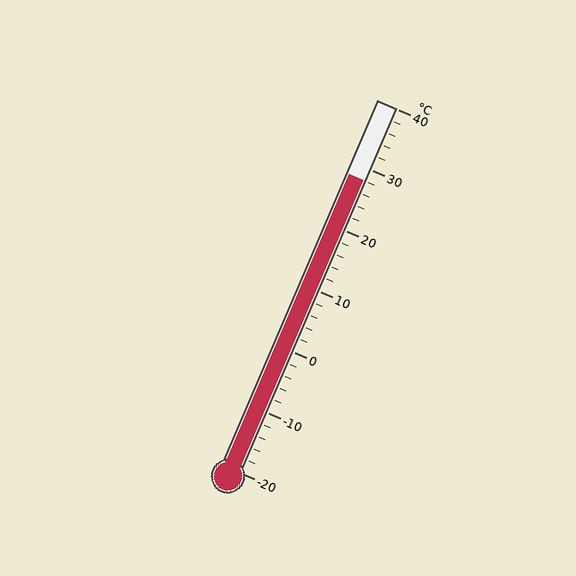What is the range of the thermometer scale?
The thermometer scale ranges from -20°C to 40°C.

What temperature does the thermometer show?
The thermometer shows approximately 28°C.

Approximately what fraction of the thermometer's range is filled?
The thermometer is filled to approximately 80% of its range.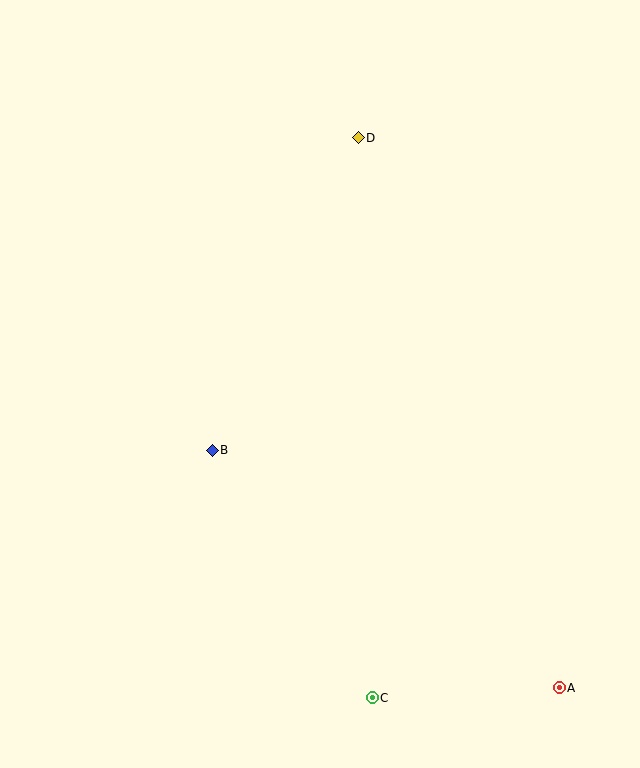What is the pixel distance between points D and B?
The distance between D and B is 345 pixels.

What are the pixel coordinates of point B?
Point B is at (212, 450).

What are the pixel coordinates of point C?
Point C is at (372, 698).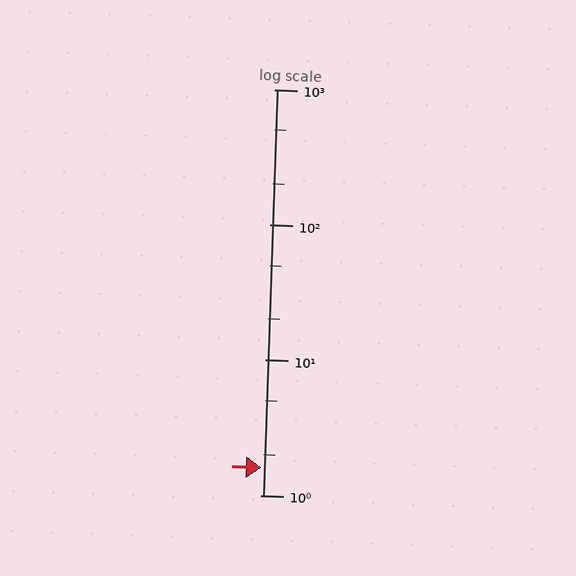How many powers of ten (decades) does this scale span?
The scale spans 3 decades, from 1 to 1000.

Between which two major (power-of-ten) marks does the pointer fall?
The pointer is between 1 and 10.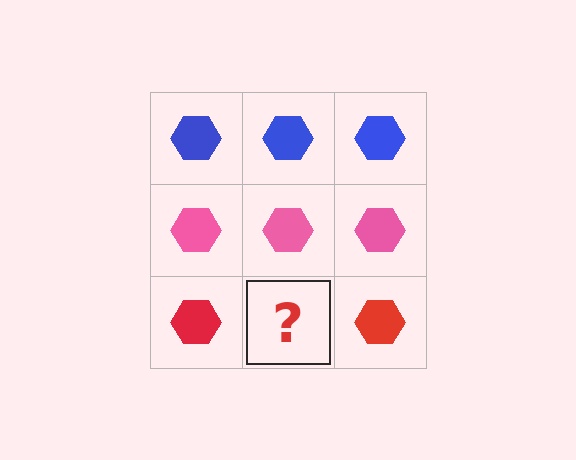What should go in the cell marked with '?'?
The missing cell should contain a red hexagon.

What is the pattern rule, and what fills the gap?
The rule is that each row has a consistent color. The gap should be filled with a red hexagon.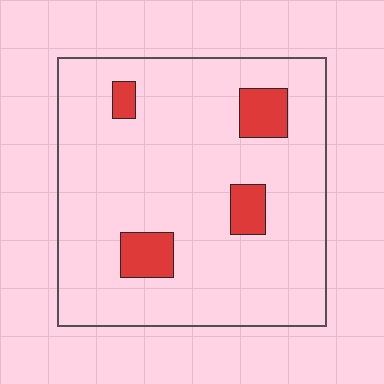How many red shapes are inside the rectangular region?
4.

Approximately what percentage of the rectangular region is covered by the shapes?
Approximately 10%.